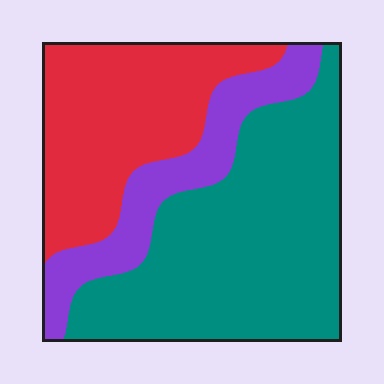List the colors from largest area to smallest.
From largest to smallest: teal, red, purple.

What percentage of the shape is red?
Red takes up between a quarter and a half of the shape.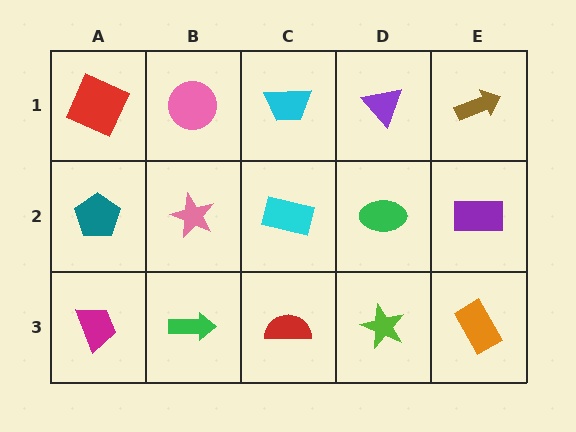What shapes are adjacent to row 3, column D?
A green ellipse (row 2, column D), a red semicircle (row 3, column C), an orange rectangle (row 3, column E).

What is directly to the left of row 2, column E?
A green ellipse.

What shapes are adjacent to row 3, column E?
A purple rectangle (row 2, column E), a lime star (row 3, column D).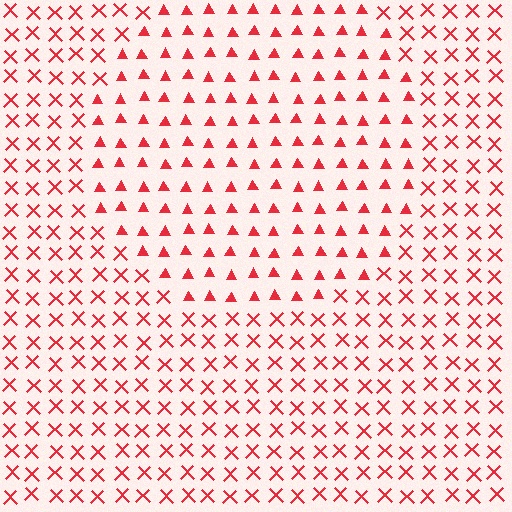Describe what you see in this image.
The image is filled with small red elements arranged in a uniform grid. A circle-shaped region contains triangles, while the surrounding area contains X marks. The boundary is defined purely by the change in element shape.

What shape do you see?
I see a circle.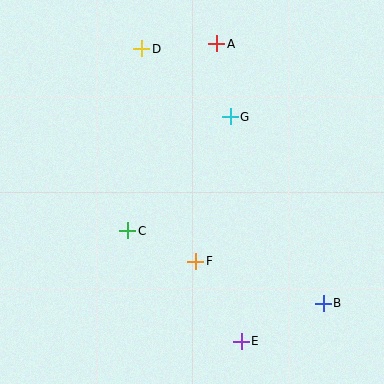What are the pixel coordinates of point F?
Point F is at (196, 261).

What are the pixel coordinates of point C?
Point C is at (128, 231).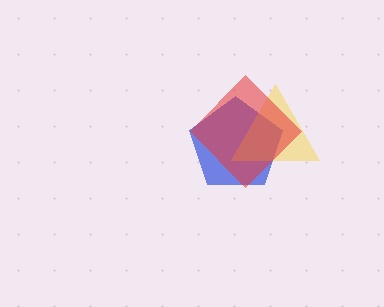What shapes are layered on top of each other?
The layered shapes are: a blue pentagon, a yellow triangle, a red diamond.